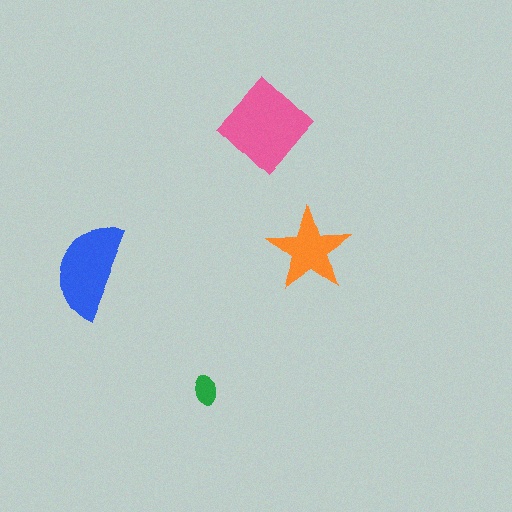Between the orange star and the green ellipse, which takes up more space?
The orange star.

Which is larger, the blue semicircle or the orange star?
The blue semicircle.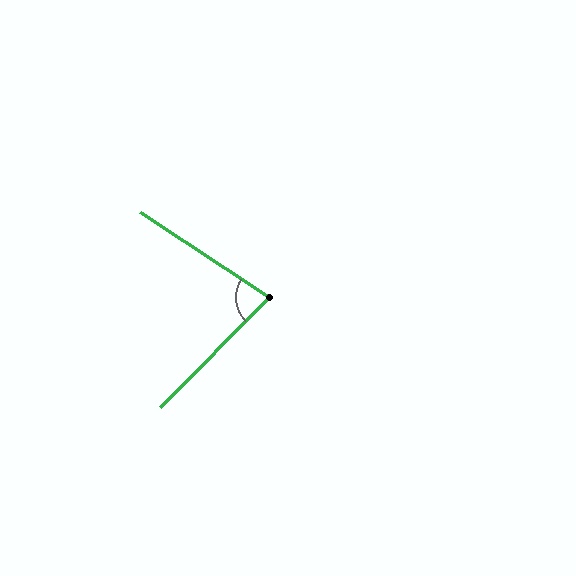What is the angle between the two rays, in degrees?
Approximately 79 degrees.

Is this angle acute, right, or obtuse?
It is acute.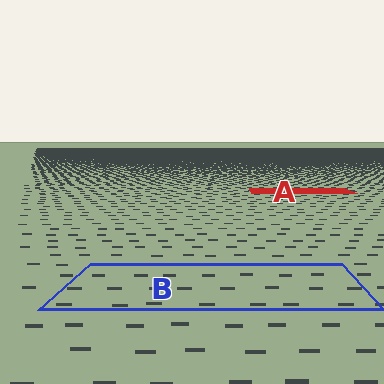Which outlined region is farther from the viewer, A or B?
Region A is farther from the viewer — the texture elements inside it appear smaller and more densely packed.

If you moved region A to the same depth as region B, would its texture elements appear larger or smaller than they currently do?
They would appear larger. At a closer depth, the same texture elements are projected at a bigger on-screen size.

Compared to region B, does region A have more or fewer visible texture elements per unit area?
Region A has more texture elements per unit area — they are packed more densely because it is farther away.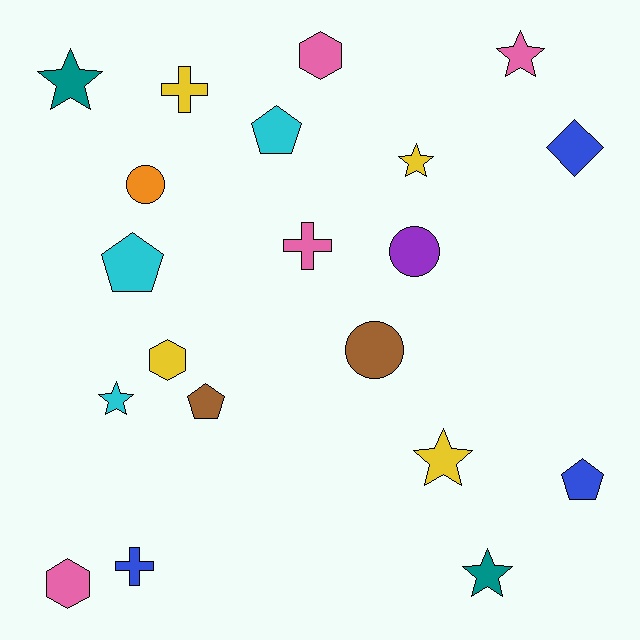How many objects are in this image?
There are 20 objects.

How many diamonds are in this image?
There is 1 diamond.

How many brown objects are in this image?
There are 2 brown objects.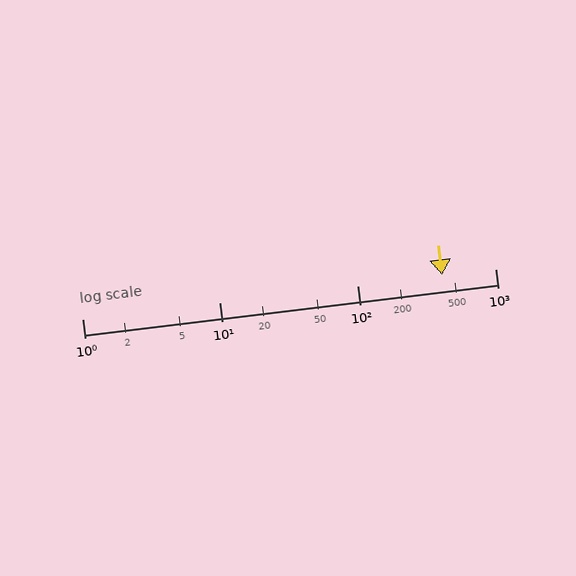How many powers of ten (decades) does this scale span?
The scale spans 3 decades, from 1 to 1000.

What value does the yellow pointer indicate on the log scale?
The pointer indicates approximately 410.